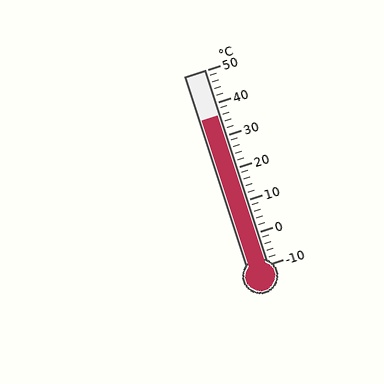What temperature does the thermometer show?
The thermometer shows approximately 36°C.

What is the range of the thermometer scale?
The thermometer scale ranges from -10°C to 50°C.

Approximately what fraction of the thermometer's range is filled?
The thermometer is filled to approximately 75% of its range.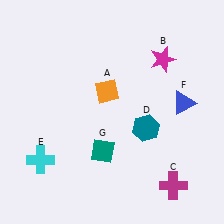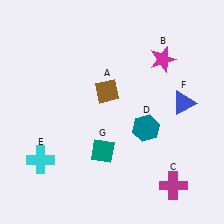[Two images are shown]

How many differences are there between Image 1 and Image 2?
There is 1 difference between the two images.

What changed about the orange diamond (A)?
In Image 1, A is orange. In Image 2, it changed to brown.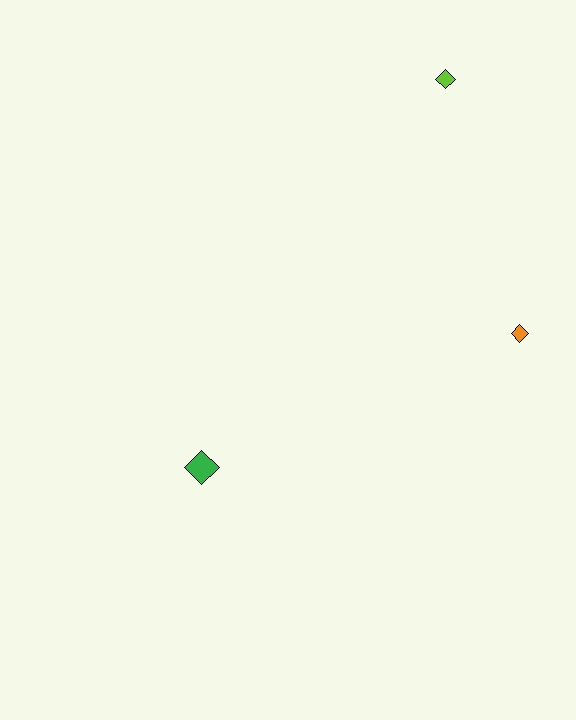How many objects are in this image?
There are 3 objects.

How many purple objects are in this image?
There are no purple objects.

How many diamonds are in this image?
There are 3 diamonds.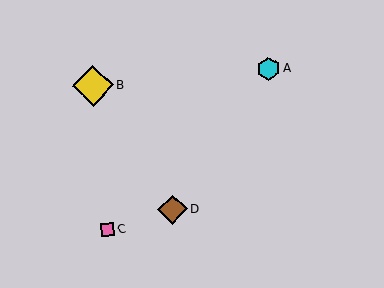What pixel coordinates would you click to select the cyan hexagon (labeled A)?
Click at (268, 69) to select the cyan hexagon A.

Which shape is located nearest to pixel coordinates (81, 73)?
The yellow diamond (labeled B) at (93, 86) is nearest to that location.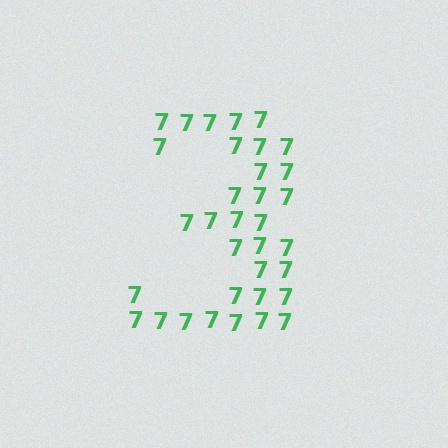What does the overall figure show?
The overall figure shows the digit 3.